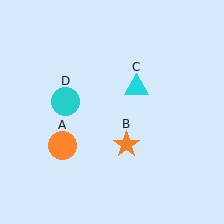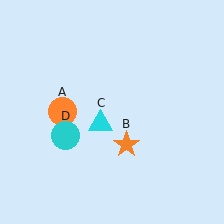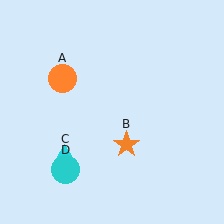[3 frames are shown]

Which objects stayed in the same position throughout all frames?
Orange star (object B) remained stationary.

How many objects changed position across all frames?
3 objects changed position: orange circle (object A), cyan triangle (object C), cyan circle (object D).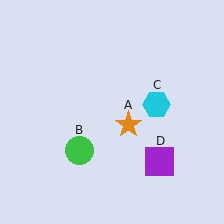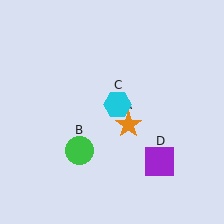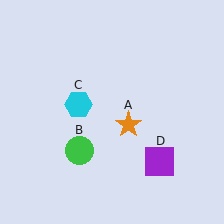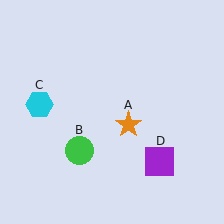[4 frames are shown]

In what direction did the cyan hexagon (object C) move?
The cyan hexagon (object C) moved left.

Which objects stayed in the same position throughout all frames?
Orange star (object A) and green circle (object B) and purple square (object D) remained stationary.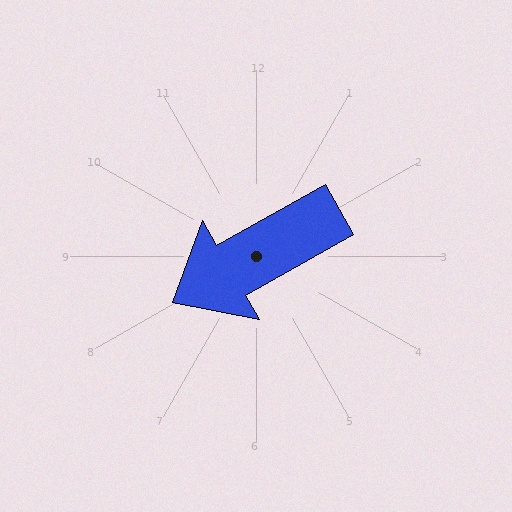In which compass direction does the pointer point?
Southwest.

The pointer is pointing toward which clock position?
Roughly 8 o'clock.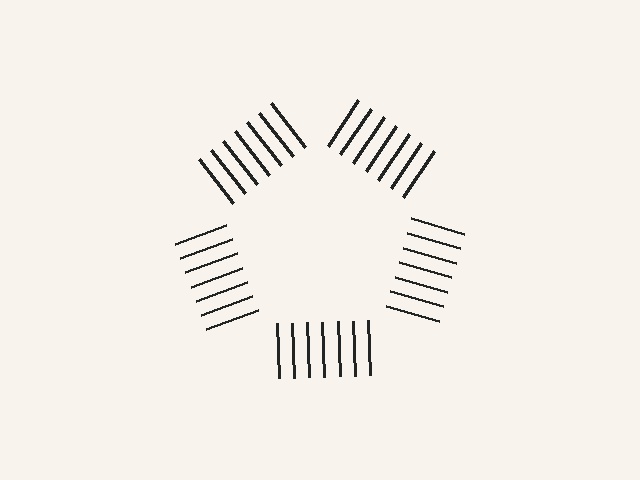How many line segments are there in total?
35 — 7 along each of the 5 edges.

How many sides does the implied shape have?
5 sides — the line-ends trace a pentagon.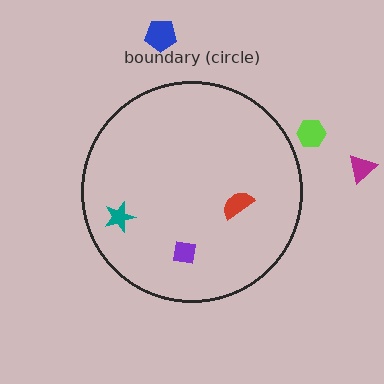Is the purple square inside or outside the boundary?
Inside.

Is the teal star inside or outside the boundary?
Inside.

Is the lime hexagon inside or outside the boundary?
Outside.